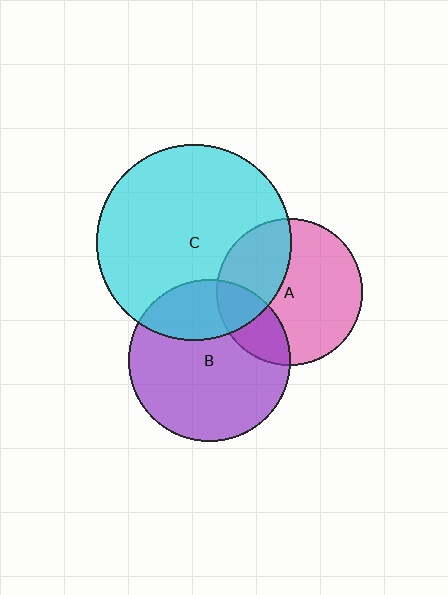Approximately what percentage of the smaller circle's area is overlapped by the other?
Approximately 25%.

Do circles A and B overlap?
Yes.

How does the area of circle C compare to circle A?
Approximately 1.8 times.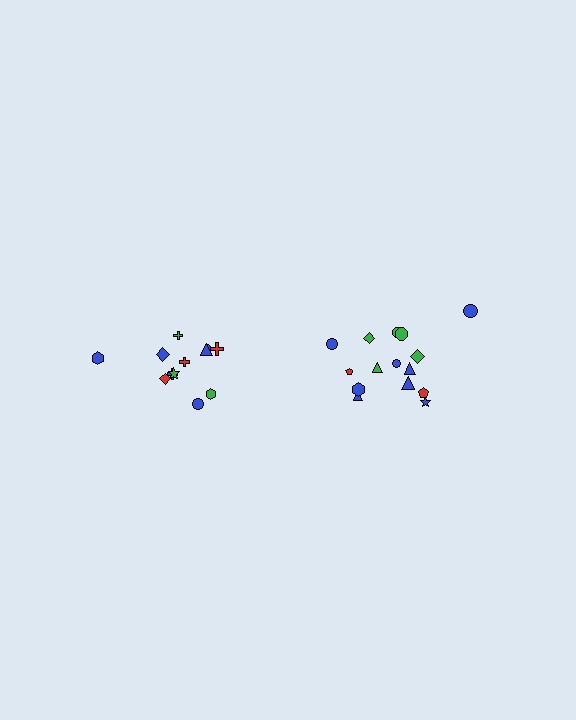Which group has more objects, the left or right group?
The right group.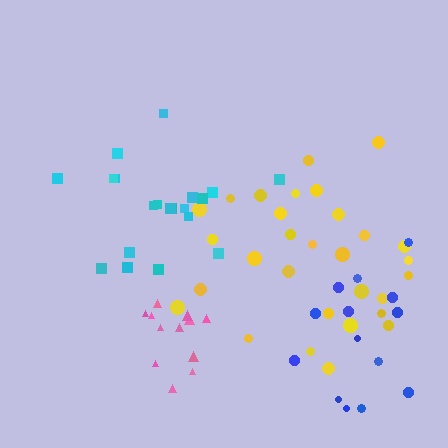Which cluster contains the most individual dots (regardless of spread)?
Yellow (30).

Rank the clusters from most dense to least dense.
pink, yellow, cyan, blue.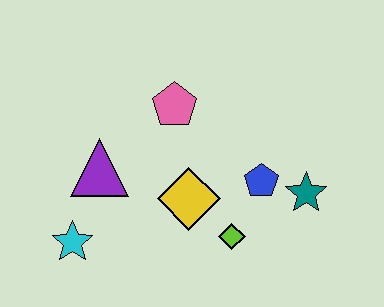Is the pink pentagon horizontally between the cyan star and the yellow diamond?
Yes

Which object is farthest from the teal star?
The cyan star is farthest from the teal star.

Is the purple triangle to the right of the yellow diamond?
No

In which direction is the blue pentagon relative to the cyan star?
The blue pentagon is to the right of the cyan star.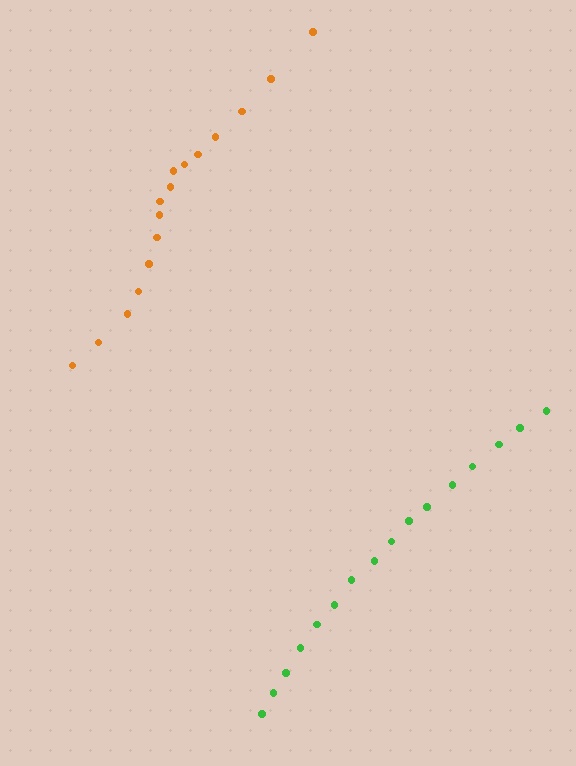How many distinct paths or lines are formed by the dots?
There are 2 distinct paths.